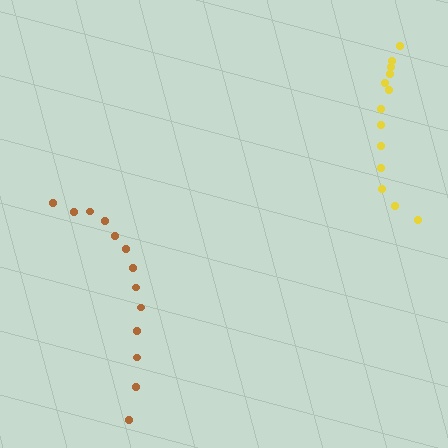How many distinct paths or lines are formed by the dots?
There are 2 distinct paths.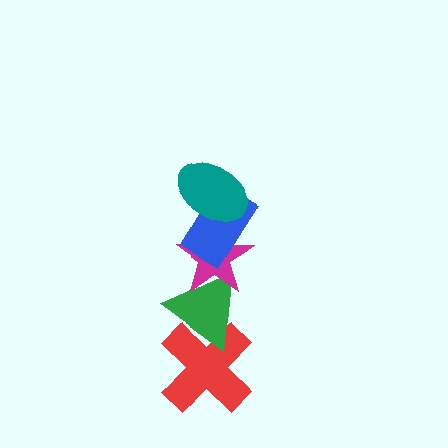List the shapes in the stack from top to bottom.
From top to bottom: the teal ellipse, the blue rectangle, the magenta star, the green triangle, the red cross.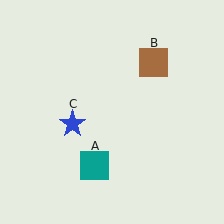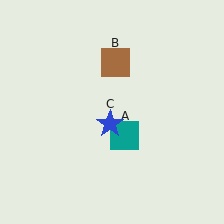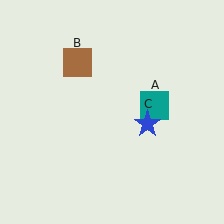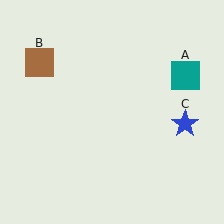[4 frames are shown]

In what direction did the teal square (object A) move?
The teal square (object A) moved up and to the right.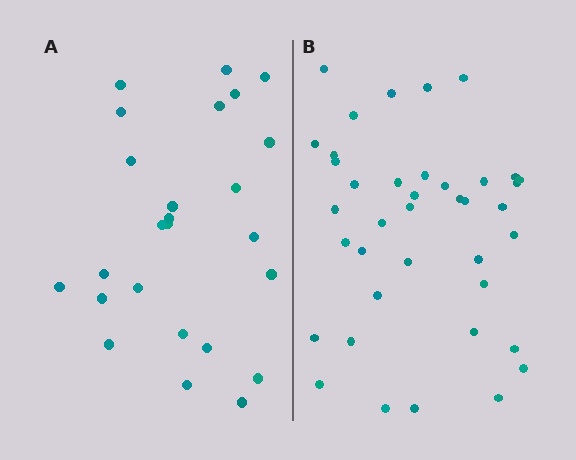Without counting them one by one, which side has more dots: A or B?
Region B (the right region) has more dots.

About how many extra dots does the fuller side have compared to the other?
Region B has approximately 15 more dots than region A.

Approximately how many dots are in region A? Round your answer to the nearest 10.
About 20 dots. (The exact count is 25, which rounds to 20.)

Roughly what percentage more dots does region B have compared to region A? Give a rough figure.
About 55% more.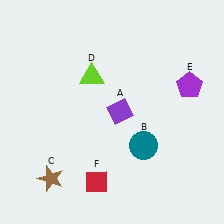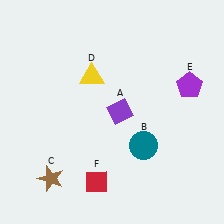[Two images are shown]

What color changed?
The triangle (D) changed from lime in Image 1 to yellow in Image 2.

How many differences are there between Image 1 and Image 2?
There is 1 difference between the two images.